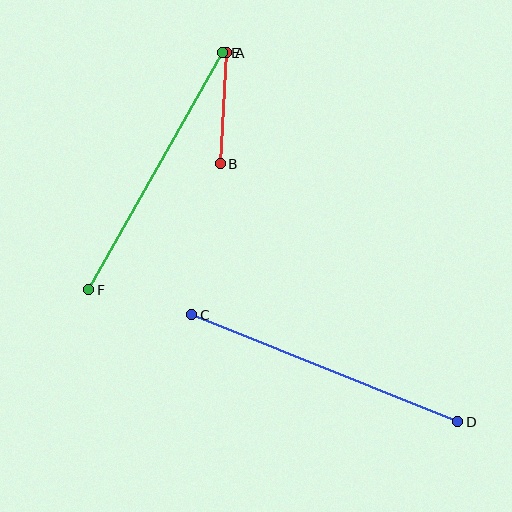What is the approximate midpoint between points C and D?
The midpoint is at approximately (325, 368) pixels.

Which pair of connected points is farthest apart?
Points C and D are farthest apart.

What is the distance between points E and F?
The distance is approximately 272 pixels.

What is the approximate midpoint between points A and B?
The midpoint is at approximately (224, 108) pixels.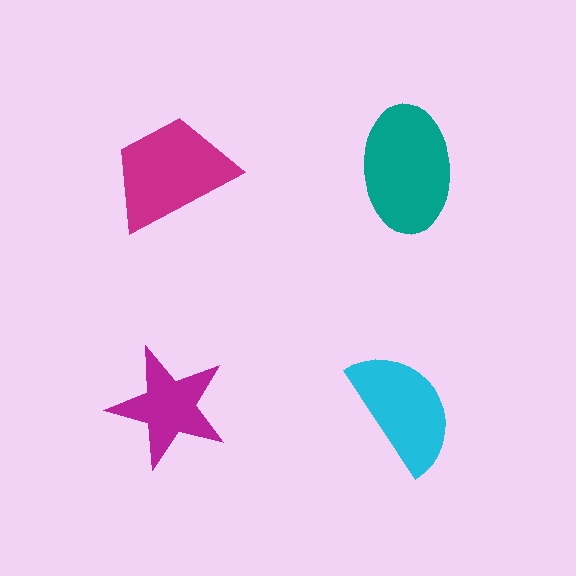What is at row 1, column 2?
A teal ellipse.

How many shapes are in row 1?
2 shapes.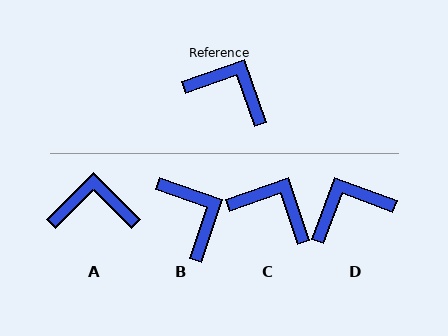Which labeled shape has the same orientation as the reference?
C.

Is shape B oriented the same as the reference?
No, it is off by about 38 degrees.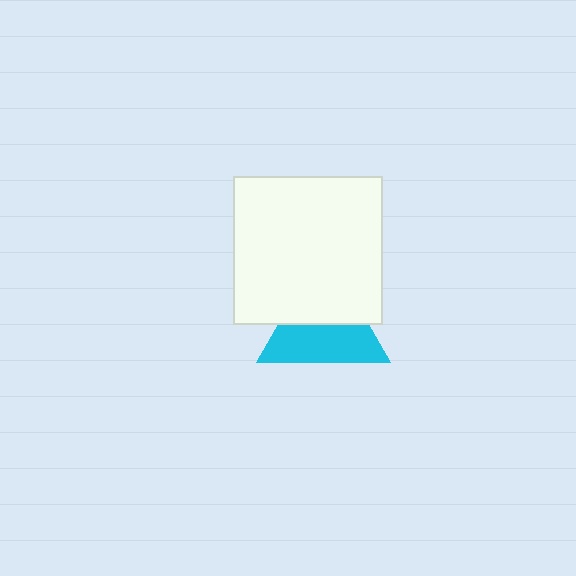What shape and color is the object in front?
The object in front is a white square.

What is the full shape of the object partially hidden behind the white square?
The partially hidden object is a cyan triangle.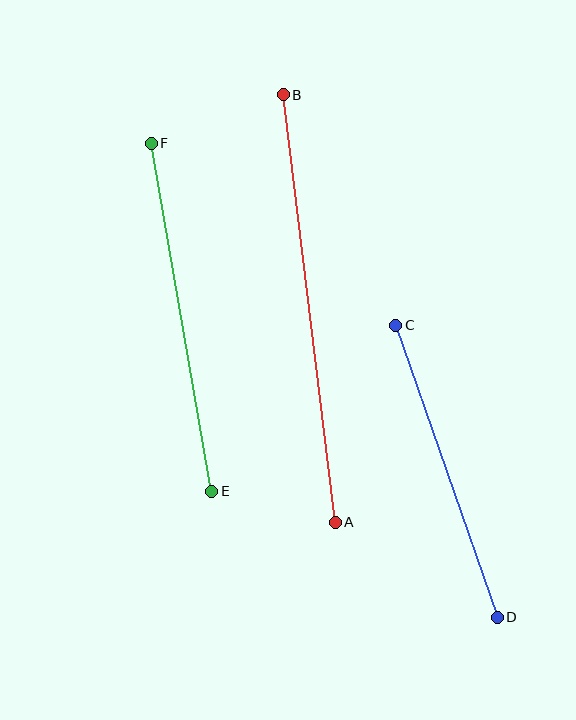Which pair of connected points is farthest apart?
Points A and B are farthest apart.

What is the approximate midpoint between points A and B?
The midpoint is at approximately (309, 309) pixels.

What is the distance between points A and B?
The distance is approximately 431 pixels.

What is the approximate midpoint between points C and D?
The midpoint is at approximately (447, 471) pixels.